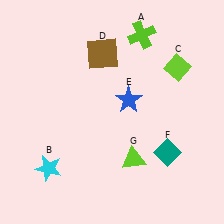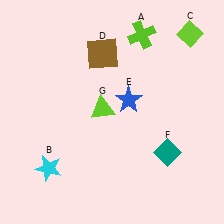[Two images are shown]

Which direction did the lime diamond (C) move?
The lime diamond (C) moved up.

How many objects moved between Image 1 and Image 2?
2 objects moved between the two images.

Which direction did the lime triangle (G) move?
The lime triangle (G) moved up.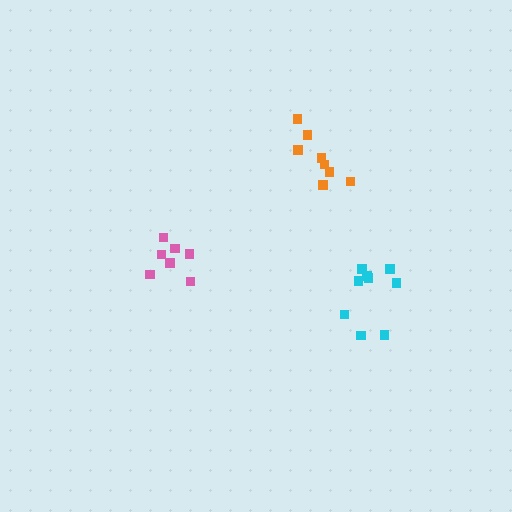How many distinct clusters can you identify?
There are 3 distinct clusters.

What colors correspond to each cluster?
The clusters are colored: orange, pink, cyan.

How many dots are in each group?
Group 1: 8 dots, Group 2: 7 dots, Group 3: 9 dots (24 total).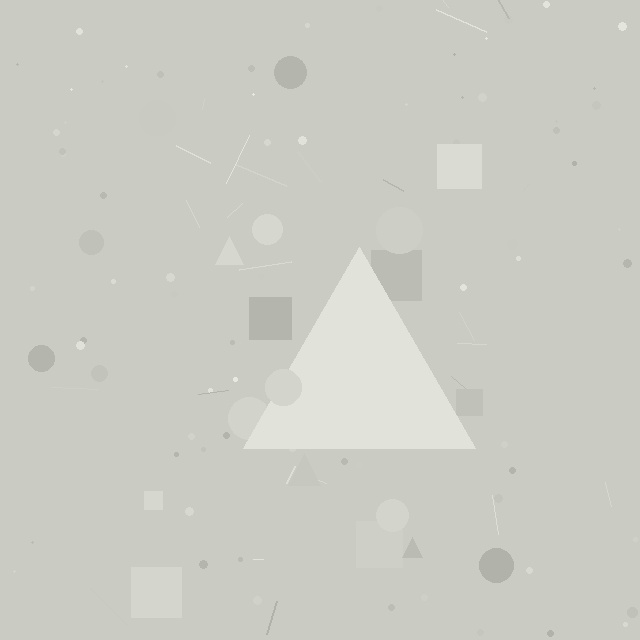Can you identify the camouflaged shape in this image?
The camouflaged shape is a triangle.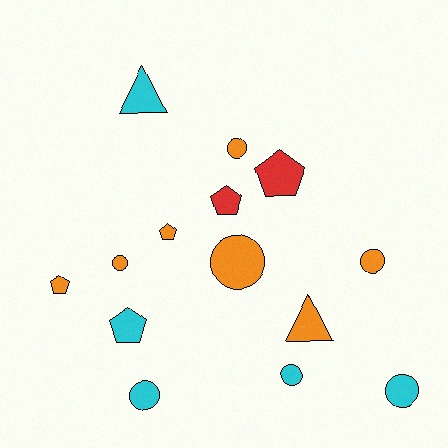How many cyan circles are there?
There are 3 cyan circles.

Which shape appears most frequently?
Circle, with 7 objects.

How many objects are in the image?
There are 14 objects.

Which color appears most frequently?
Orange, with 7 objects.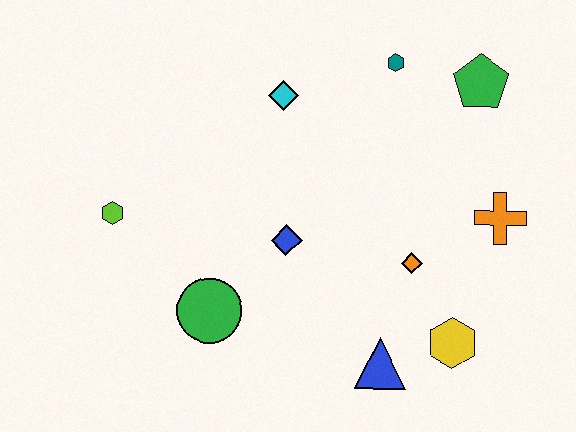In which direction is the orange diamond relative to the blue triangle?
The orange diamond is above the blue triangle.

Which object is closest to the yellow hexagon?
The blue triangle is closest to the yellow hexagon.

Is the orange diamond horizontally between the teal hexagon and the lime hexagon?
No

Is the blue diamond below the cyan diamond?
Yes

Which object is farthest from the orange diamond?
The lime hexagon is farthest from the orange diamond.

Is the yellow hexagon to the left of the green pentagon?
Yes